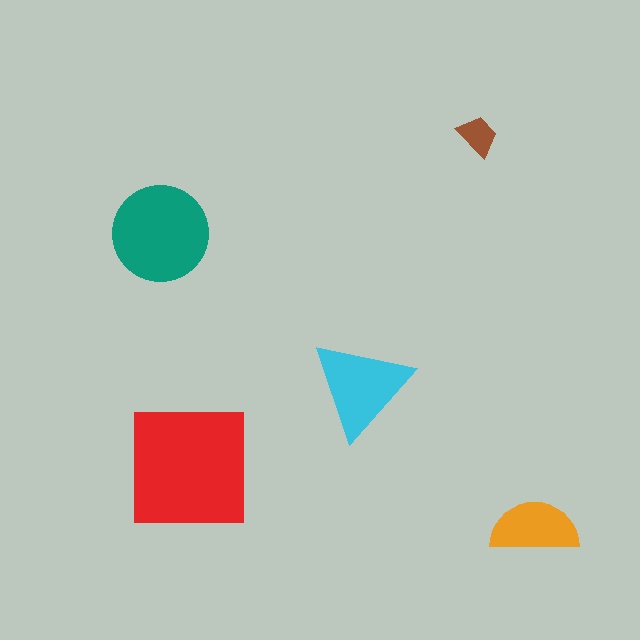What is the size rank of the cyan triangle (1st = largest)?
3rd.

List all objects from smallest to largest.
The brown trapezoid, the orange semicircle, the cyan triangle, the teal circle, the red square.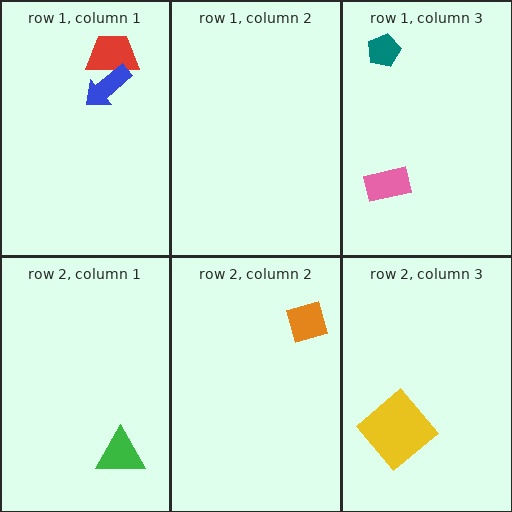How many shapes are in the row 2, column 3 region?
1.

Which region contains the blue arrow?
The row 1, column 1 region.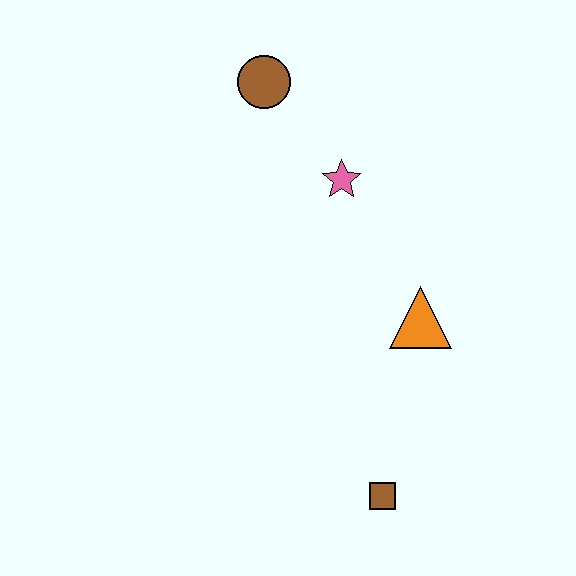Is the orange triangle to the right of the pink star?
Yes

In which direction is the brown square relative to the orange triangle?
The brown square is below the orange triangle.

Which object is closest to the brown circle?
The pink star is closest to the brown circle.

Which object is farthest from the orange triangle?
The brown circle is farthest from the orange triangle.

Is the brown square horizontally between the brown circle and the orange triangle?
Yes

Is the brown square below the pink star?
Yes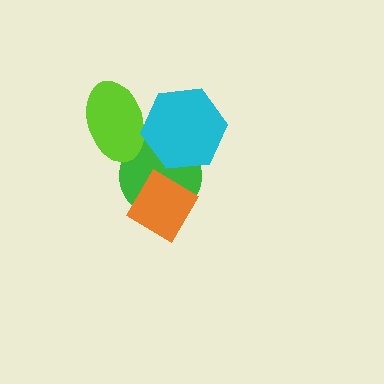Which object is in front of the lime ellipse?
The cyan hexagon is in front of the lime ellipse.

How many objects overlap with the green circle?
3 objects overlap with the green circle.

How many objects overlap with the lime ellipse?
2 objects overlap with the lime ellipse.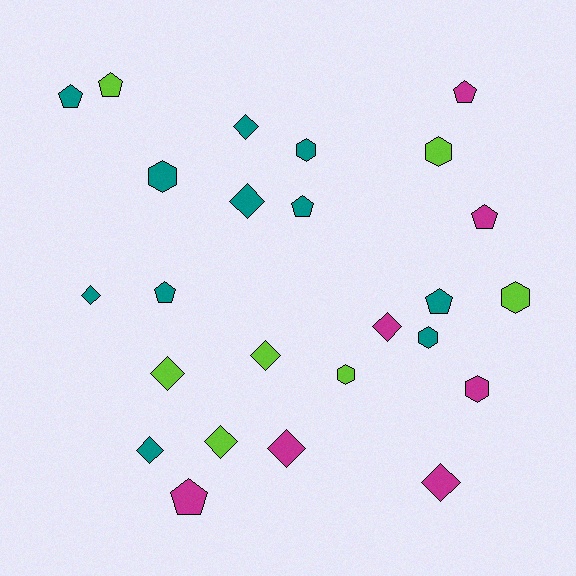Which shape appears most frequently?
Diamond, with 10 objects.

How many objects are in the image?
There are 25 objects.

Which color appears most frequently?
Teal, with 11 objects.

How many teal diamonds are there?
There are 4 teal diamonds.